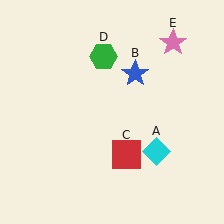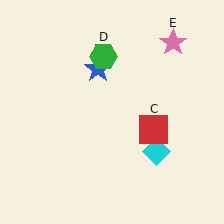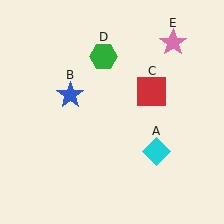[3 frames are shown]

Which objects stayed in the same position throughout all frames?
Cyan diamond (object A) and green hexagon (object D) and pink star (object E) remained stationary.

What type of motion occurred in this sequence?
The blue star (object B), red square (object C) rotated counterclockwise around the center of the scene.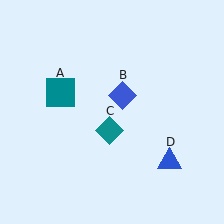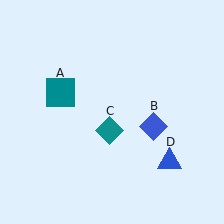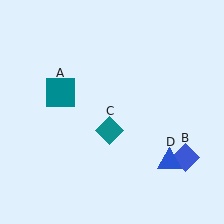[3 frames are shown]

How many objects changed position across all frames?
1 object changed position: blue diamond (object B).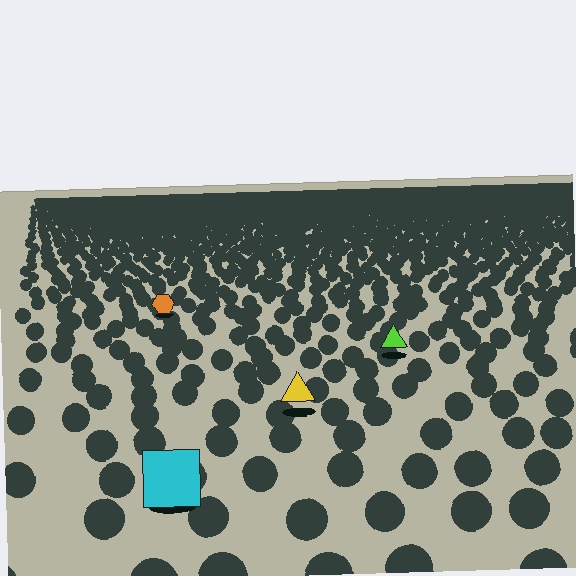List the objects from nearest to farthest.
From nearest to farthest: the cyan square, the yellow triangle, the lime triangle, the orange hexagon.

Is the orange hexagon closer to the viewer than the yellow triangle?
No. The yellow triangle is closer — you can tell from the texture gradient: the ground texture is coarser near it.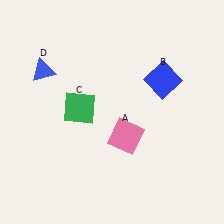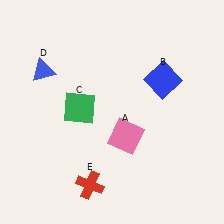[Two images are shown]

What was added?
A red cross (E) was added in Image 2.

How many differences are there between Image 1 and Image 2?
There is 1 difference between the two images.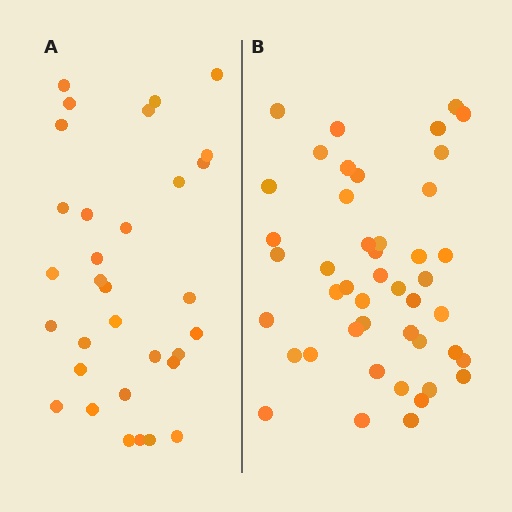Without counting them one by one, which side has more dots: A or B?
Region B (the right region) has more dots.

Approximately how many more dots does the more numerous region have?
Region B has approximately 15 more dots than region A.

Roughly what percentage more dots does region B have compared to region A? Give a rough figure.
About 40% more.